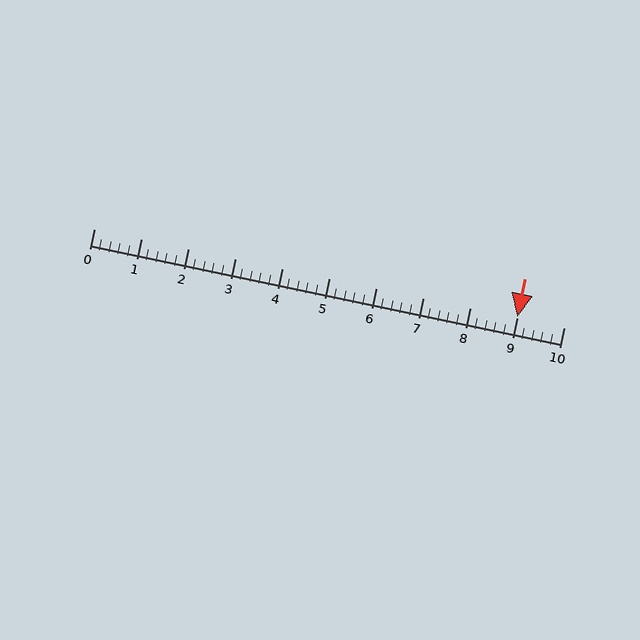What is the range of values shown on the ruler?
The ruler shows values from 0 to 10.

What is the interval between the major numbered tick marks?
The major tick marks are spaced 1 units apart.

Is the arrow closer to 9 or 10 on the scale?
The arrow is closer to 9.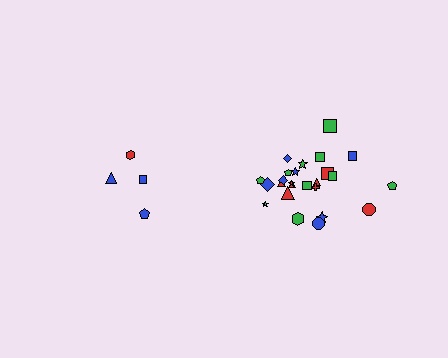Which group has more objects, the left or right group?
The right group.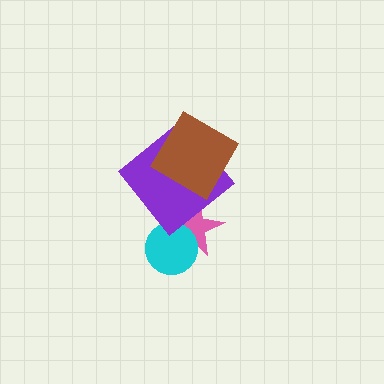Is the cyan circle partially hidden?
No, no other shape covers it.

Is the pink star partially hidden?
Yes, it is partially covered by another shape.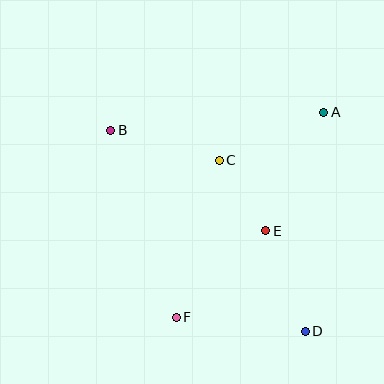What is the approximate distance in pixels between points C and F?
The distance between C and F is approximately 163 pixels.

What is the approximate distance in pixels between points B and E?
The distance between B and E is approximately 185 pixels.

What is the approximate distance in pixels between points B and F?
The distance between B and F is approximately 198 pixels.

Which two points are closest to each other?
Points C and E are closest to each other.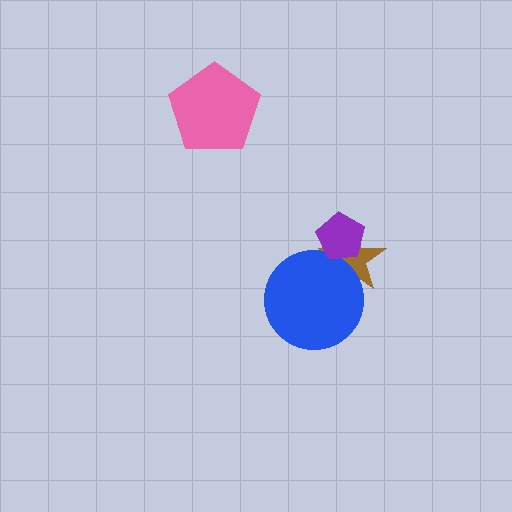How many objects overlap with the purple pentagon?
1 object overlaps with the purple pentagon.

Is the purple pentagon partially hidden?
No, no other shape covers it.